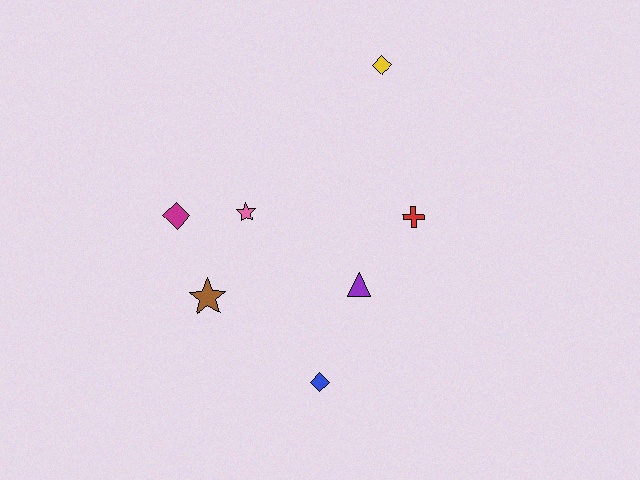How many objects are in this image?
There are 7 objects.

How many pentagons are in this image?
There are no pentagons.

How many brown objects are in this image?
There is 1 brown object.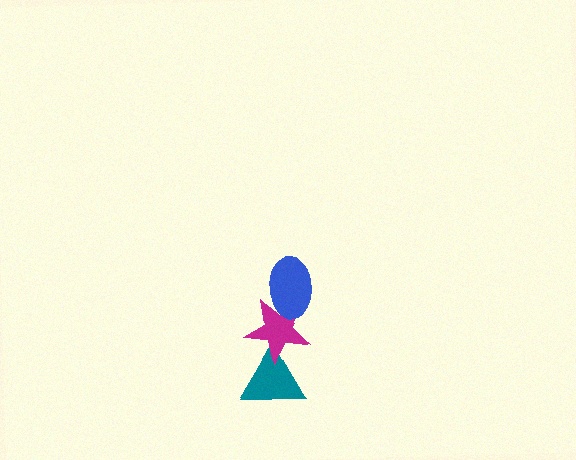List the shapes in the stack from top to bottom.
From top to bottom: the blue ellipse, the magenta star, the teal triangle.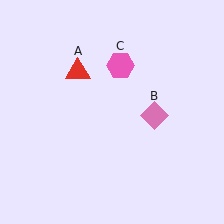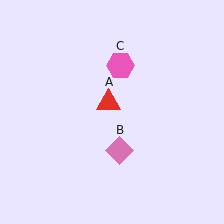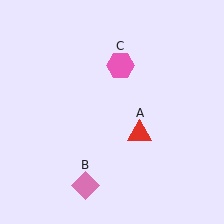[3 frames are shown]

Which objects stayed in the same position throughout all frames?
Pink hexagon (object C) remained stationary.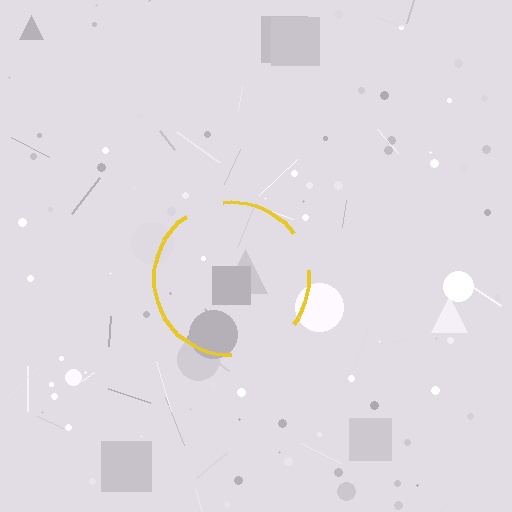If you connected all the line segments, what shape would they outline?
They would outline a circle.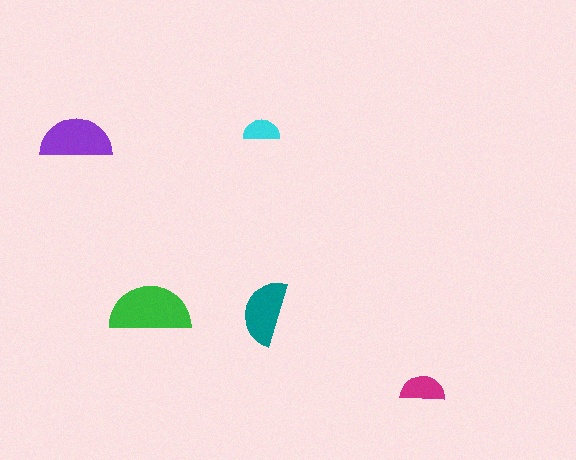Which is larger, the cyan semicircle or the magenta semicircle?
The magenta one.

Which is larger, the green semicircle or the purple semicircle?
The green one.